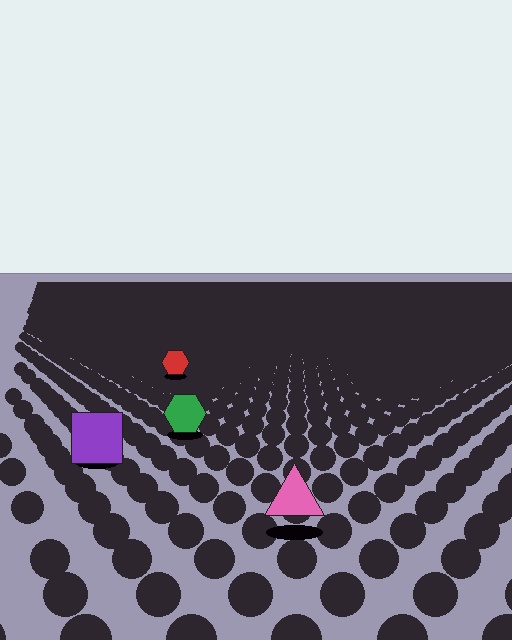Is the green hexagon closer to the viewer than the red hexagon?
Yes. The green hexagon is closer — you can tell from the texture gradient: the ground texture is coarser near it.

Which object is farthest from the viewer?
The red hexagon is farthest from the viewer. It appears smaller and the ground texture around it is denser.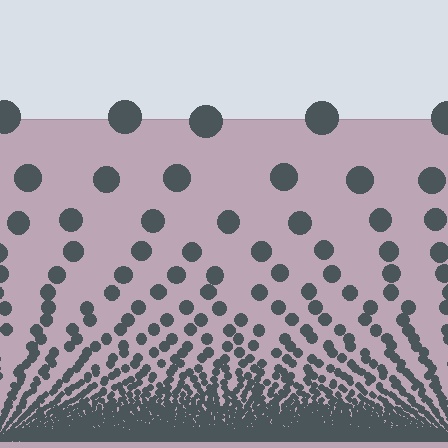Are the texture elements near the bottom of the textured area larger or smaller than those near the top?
Smaller. The gradient is inverted — elements near the bottom are smaller and denser.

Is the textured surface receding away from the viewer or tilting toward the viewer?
The surface appears to tilt toward the viewer. Texture elements get larger and sparser toward the top.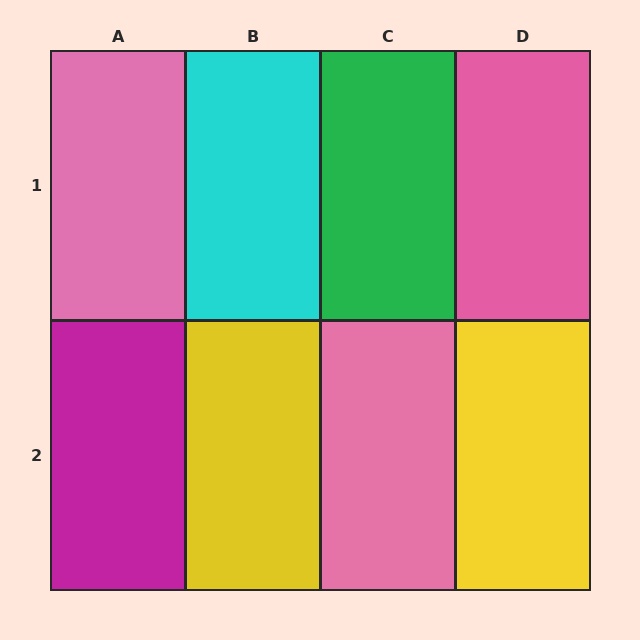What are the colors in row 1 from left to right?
Pink, cyan, green, pink.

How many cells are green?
1 cell is green.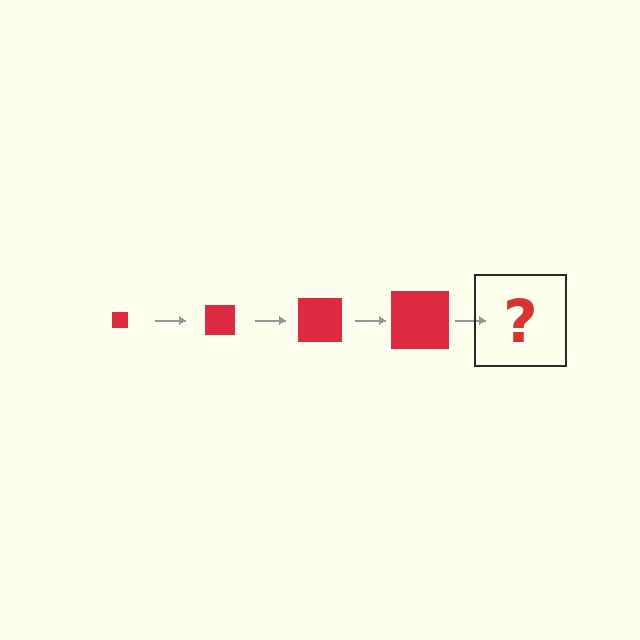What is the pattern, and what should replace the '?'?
The pattern is that the square gets progressively larger each step. The '?' should be a red square, larger than the previous one.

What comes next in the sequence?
The next element should be a red square, larger than the previous one.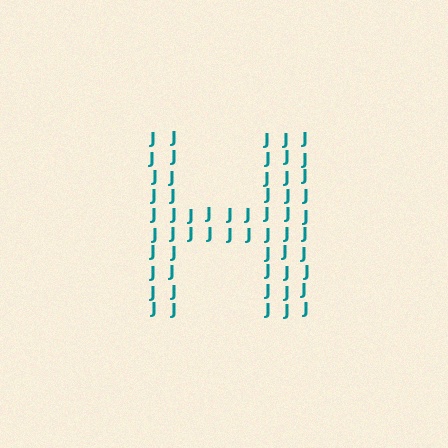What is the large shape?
The large shape is the letter H.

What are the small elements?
The small elements are letter J's.